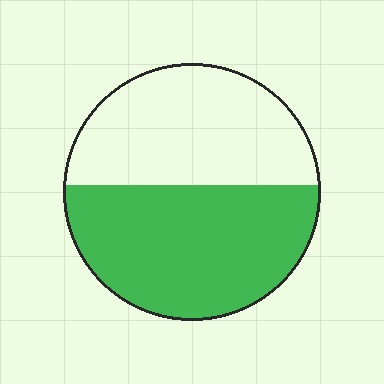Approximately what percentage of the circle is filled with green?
Approximately 55%.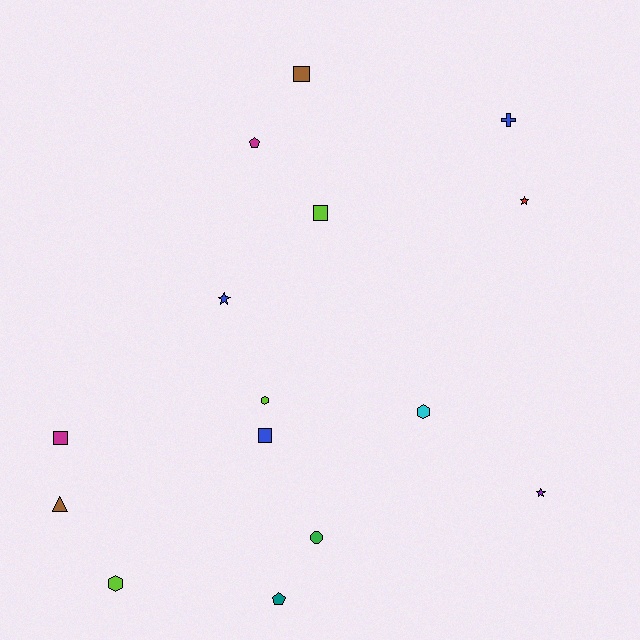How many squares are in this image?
There are 4 squares.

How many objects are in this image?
There are 15 objects.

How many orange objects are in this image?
There are no orange objects.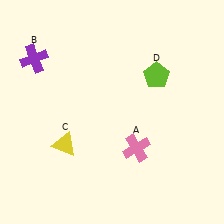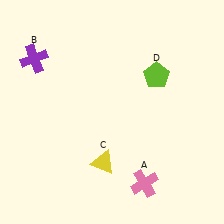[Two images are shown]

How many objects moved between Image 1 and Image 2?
2 objects moved between the two images.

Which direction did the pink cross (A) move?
The pink cross (A) moved down.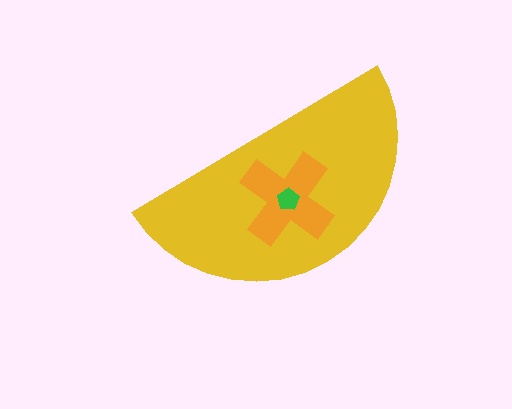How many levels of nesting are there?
3.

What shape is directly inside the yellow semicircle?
The orange cross.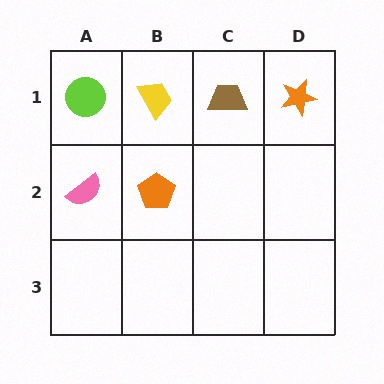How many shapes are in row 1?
4 shapes.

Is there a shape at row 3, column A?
No, that cell is empty.